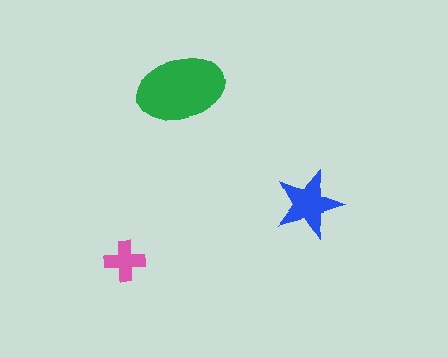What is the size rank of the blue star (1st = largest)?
2nd.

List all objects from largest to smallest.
The green ellipse, the blue star, the pink cross.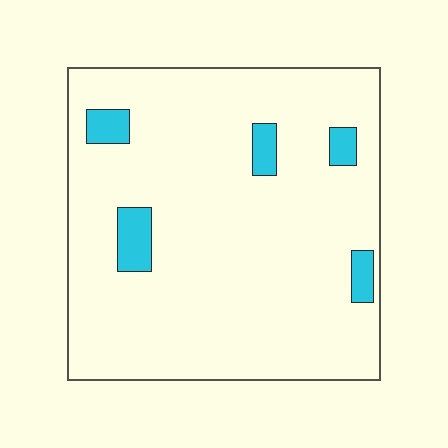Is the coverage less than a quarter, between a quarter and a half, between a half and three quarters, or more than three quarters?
Less than a quarter.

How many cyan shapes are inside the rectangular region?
5.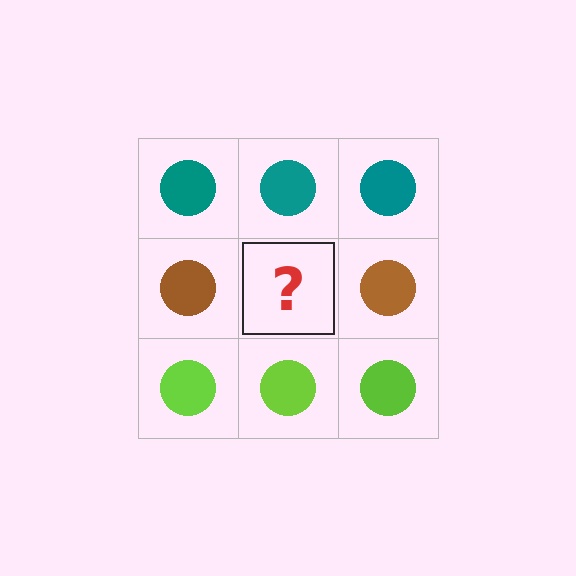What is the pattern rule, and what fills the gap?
The rule is that each row has a consistent color. The gap should be filled with a brown circle.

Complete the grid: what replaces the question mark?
The question mark should be replaced with a brown circle.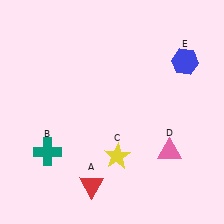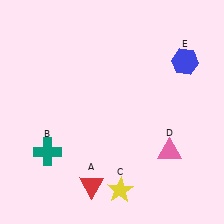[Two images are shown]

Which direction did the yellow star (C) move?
The yellow star (C) moved down.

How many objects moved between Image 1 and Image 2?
1 object moved between the two images.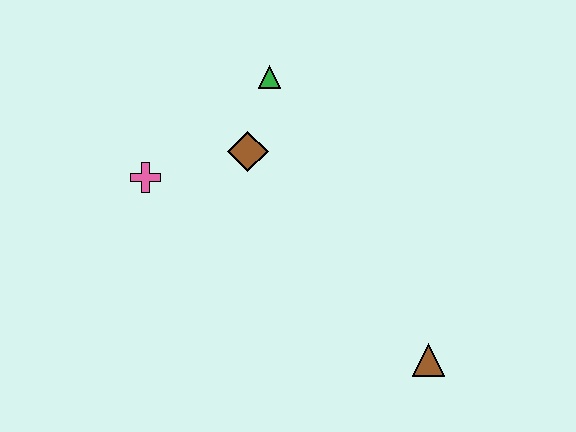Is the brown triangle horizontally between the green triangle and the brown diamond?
No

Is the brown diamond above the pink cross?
Yes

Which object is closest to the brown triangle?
The brown diamond is closest to the brown triangle.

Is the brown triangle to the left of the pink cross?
No